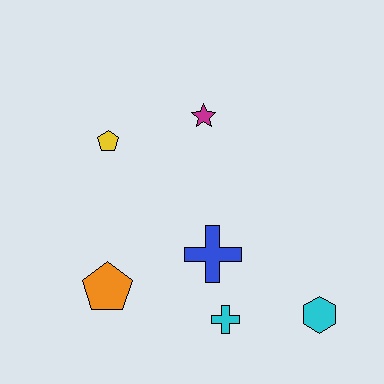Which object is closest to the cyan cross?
The blue cross is closest to the cyan cross.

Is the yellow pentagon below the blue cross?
No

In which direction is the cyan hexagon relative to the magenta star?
The cyan hexagon is below the magenta star.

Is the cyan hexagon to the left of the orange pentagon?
No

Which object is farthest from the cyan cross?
The yellow pentagon is farthest from the cyan cross.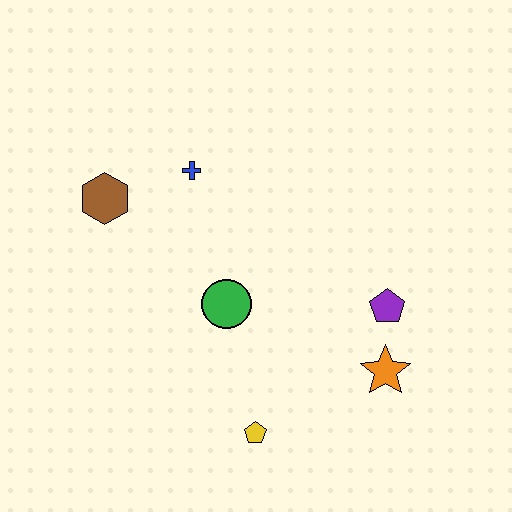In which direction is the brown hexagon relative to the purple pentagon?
The brown hexagon is to the left of the purple pentagon.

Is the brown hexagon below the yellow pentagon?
No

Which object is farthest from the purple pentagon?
The brown hexagon is farthest from the purple pentagon.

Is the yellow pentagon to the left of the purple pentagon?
Yes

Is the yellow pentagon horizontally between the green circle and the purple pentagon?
Yes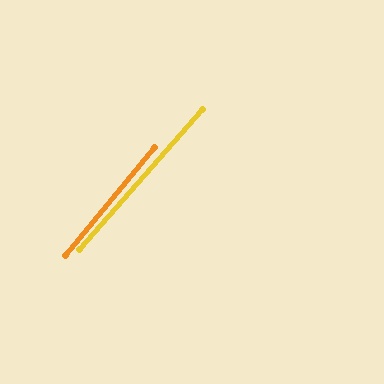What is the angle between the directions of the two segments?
Approximately 2 degrees.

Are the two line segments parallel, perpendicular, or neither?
Parallel — their directions differ by only 1.9°.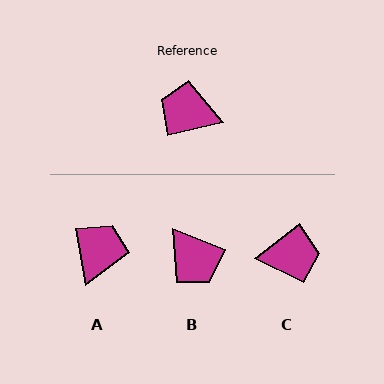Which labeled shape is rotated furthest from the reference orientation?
C, about 155 degrees away.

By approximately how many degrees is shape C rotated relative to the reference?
Approximately 155 degrees clockwise.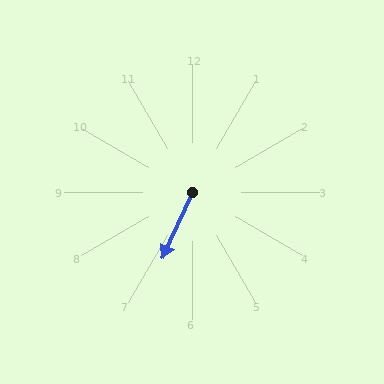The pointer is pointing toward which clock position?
Roughly 7 o'clock.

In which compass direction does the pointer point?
Southwest.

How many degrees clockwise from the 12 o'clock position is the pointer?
Approximately 204 degrees.